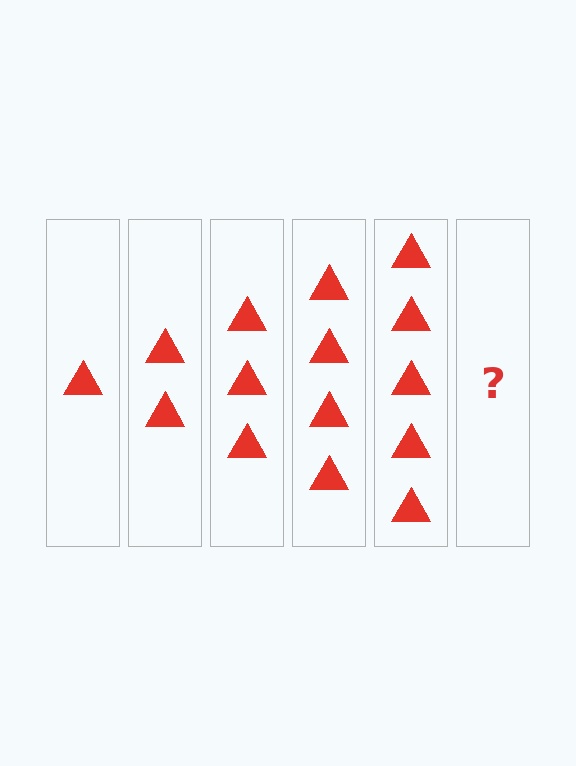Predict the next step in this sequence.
The next step is 6 triangles.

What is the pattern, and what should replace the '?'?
The pattern is that each step adds one more triangle. The '?' should be 6 triangles.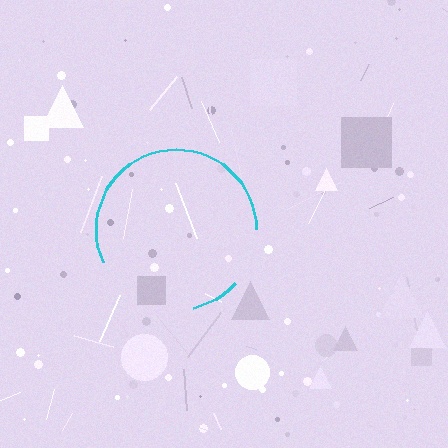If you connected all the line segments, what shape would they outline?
They would outline a circle.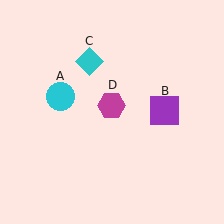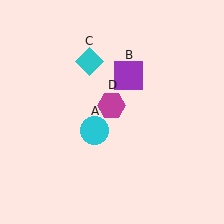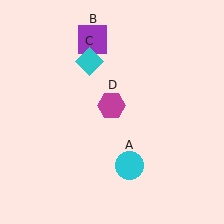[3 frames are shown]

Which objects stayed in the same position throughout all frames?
Cyan diamond (object C) and magenta hexagon (object D) remained stationary.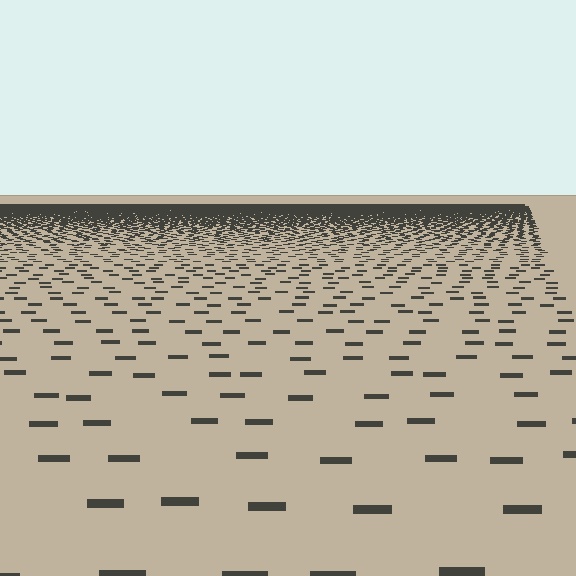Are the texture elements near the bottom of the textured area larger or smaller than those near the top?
Larger. Near the bottom, elements are closer to the viewer and appear at a bigger on-screen size.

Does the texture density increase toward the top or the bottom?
Density increases toward the top.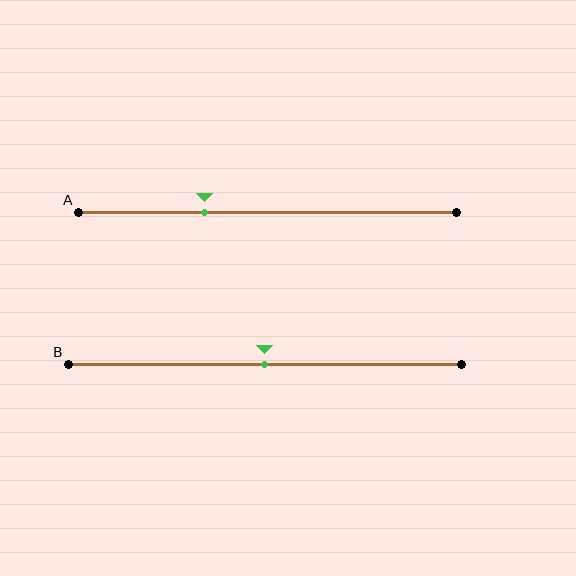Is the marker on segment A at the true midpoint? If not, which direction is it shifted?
No, the marker on segment A is shifted to the left by about 17% of the segment length.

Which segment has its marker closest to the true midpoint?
Segment B has its marker closest to the true midpoint.